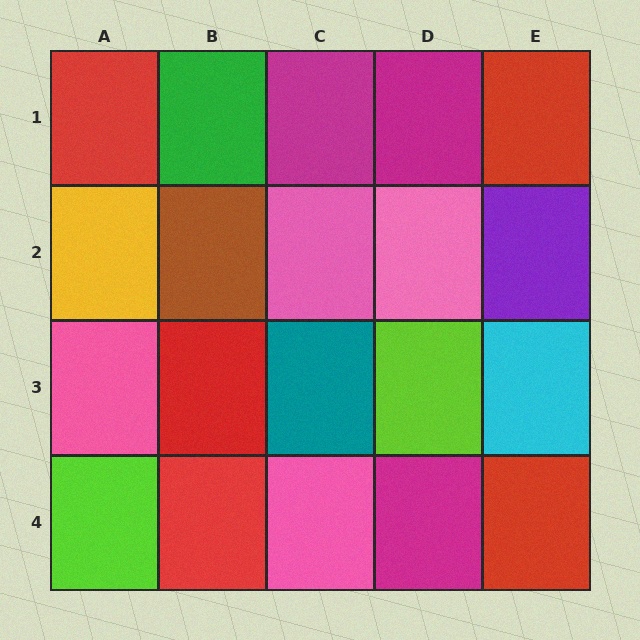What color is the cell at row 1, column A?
Red.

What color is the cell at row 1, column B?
Green.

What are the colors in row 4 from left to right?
Lime, red, pink, magenta, red.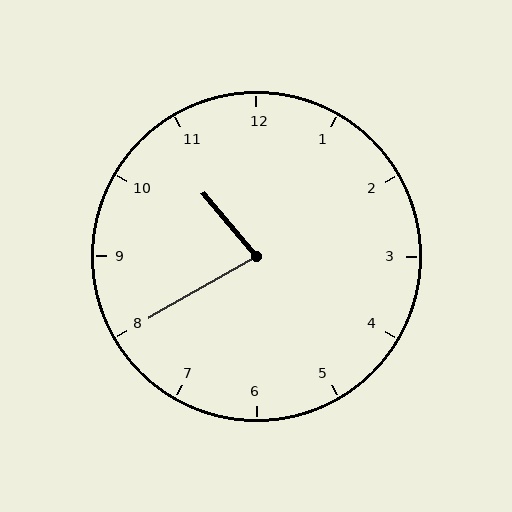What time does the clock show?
10:40.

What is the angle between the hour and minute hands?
Approximately 80 degrees.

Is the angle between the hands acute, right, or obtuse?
It is acute.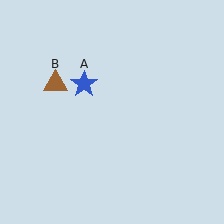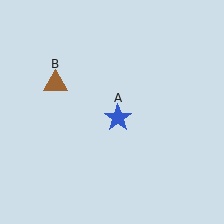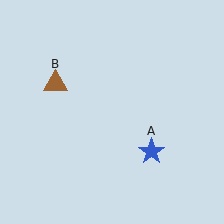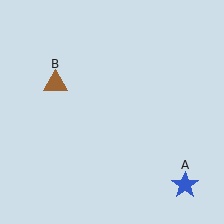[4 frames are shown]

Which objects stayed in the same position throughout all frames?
Brown triangle (object B) remained stationary.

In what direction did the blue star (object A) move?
The blue star (object A) moved down and to the right.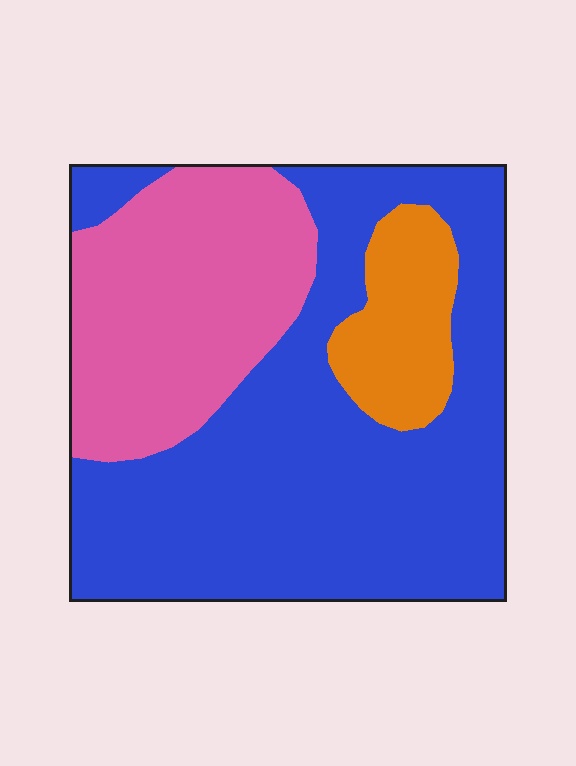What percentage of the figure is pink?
Pink takes up about one quarter (1/4) of the figure.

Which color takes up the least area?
Orange, at roughly 10%.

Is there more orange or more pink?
Pink.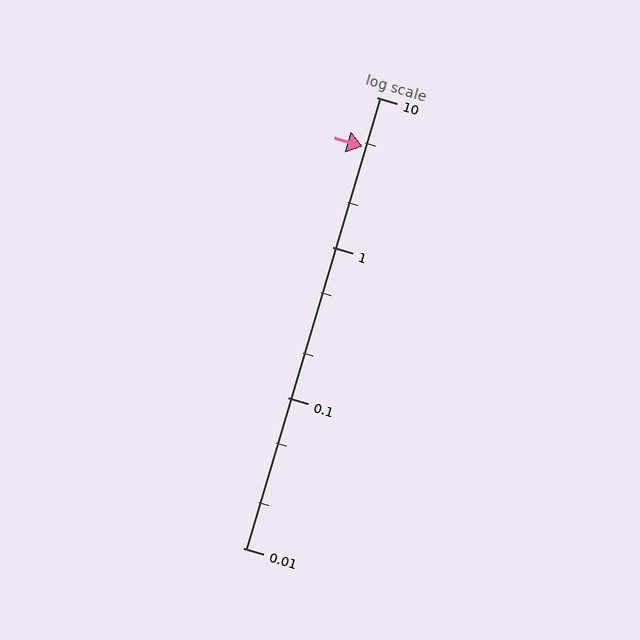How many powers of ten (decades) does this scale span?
The scale spans 3 decades, from 0.01 to 10.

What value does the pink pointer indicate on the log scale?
The pointer indicates approximately 4.7.